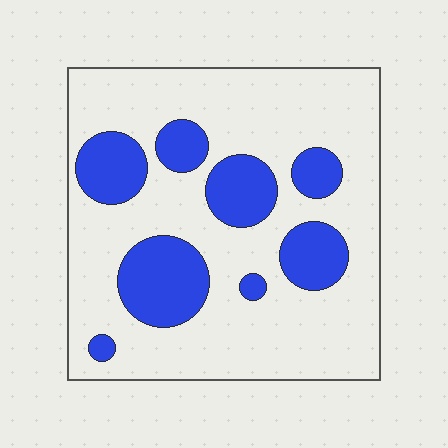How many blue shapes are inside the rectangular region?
8.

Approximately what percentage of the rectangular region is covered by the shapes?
Approximately 25%.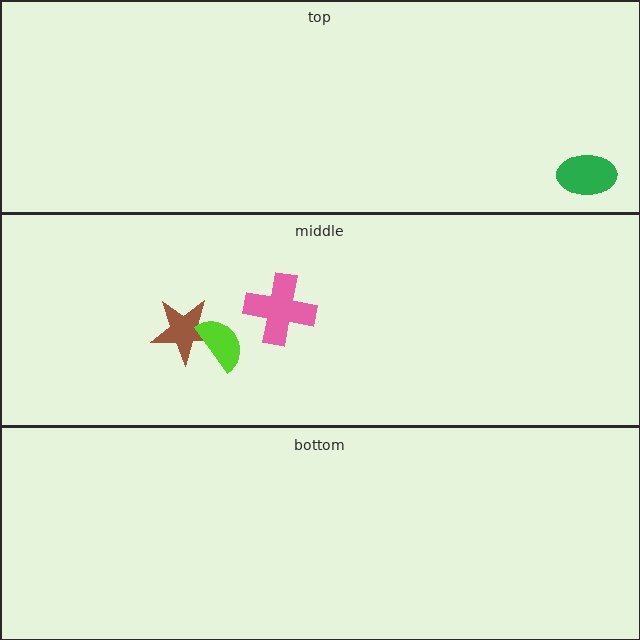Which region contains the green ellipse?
The top region.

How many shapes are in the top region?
1.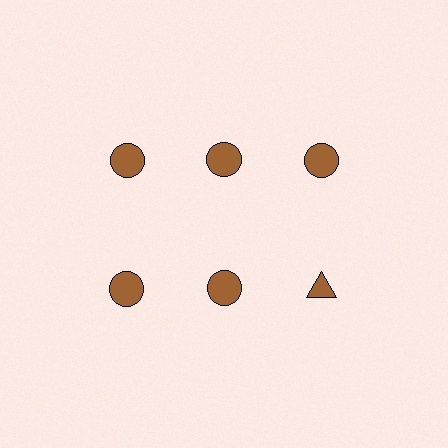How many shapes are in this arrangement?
There are 6 shapes arranged in a grid pattern.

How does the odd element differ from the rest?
It has a different shape: triangle instead of circle.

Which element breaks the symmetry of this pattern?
The brown triangle in the second row, center column breaks the symmetry. All other shapes are brown circles.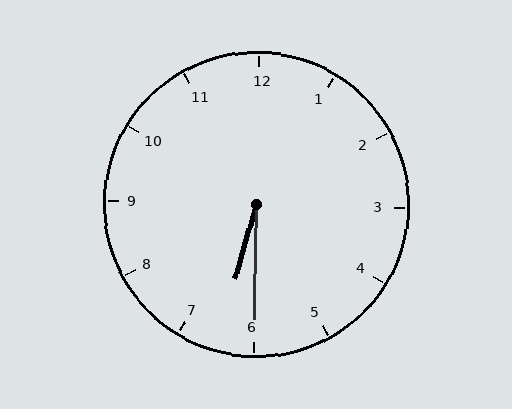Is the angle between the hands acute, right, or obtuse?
It is acute.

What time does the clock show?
6:30.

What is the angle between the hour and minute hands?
Approximately 15 degrees.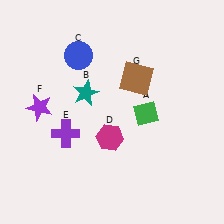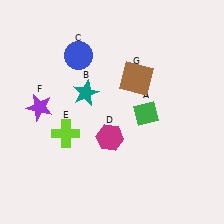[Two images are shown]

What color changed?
The cross (E) changed from purple in Image 1 to lime in Image 2.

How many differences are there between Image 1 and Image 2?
There is 1 difference between the two images.